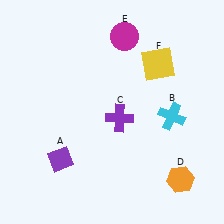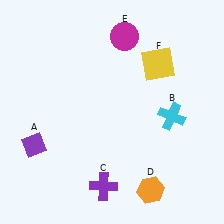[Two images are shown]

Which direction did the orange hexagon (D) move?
The orange hexagon (D) moved left.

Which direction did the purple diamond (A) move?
The purple diamond (A) moved left.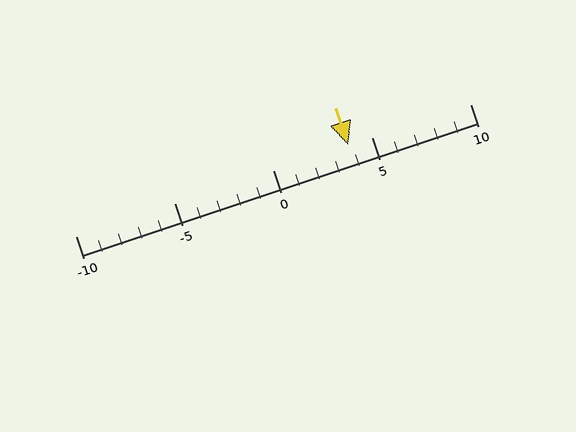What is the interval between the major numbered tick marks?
The major tick marks are spaced 5 units apart.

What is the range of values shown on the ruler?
The ruler shows values from -10 to 10.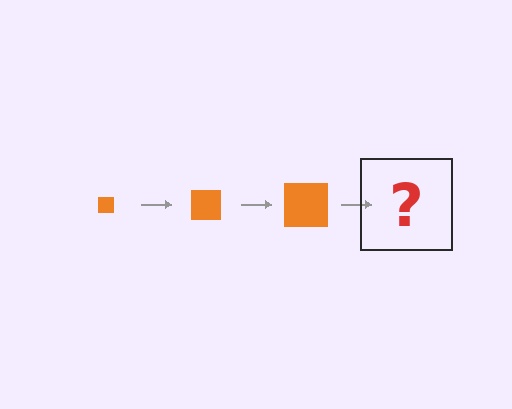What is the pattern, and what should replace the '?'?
The pattern is that the square gets progressively larger each step. The '?' should be an orange square, larger than the previous one.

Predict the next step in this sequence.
The next step is an orange square, larger than the previous one.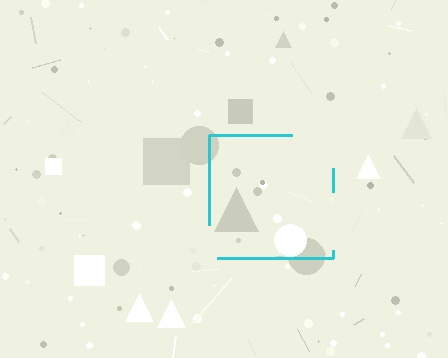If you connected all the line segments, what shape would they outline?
They would outline a square.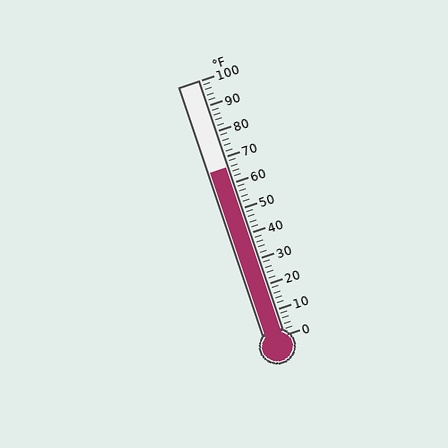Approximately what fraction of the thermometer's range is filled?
The thermometer is filled to approximately 65% of its range.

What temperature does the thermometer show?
The thermometer shows approximately 66°F.